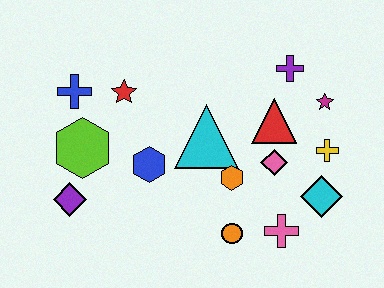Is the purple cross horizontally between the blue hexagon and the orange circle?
No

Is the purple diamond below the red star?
Yes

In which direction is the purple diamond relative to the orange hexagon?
The purple diamond is to the left of the orange hexagon.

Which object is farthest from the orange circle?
The blue cross is farthest from the orange circle.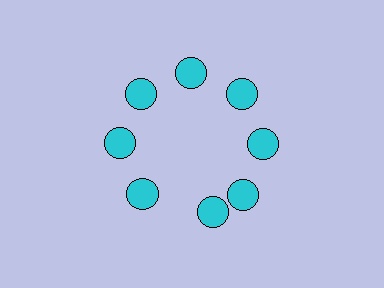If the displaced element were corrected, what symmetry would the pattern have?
It would have 8-fold rotational symmetry — the pattern would map onto itself every 45 degrees.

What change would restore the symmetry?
The symmetry would be restored by rotating it back into even spacing with its neighbors so that all 8 circles sit at equal angles and equal distance from the center.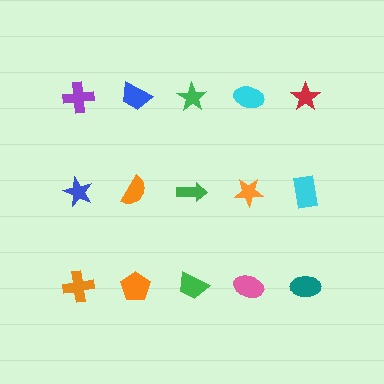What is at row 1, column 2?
A blue trapezoid.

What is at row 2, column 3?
A green arrow.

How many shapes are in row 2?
5 shapes.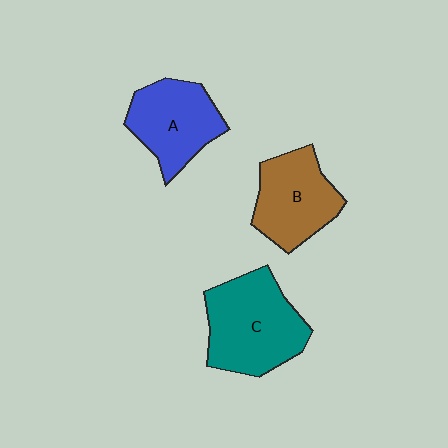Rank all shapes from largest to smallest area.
From largest to smallest: C (teal), B (brown), A (blue).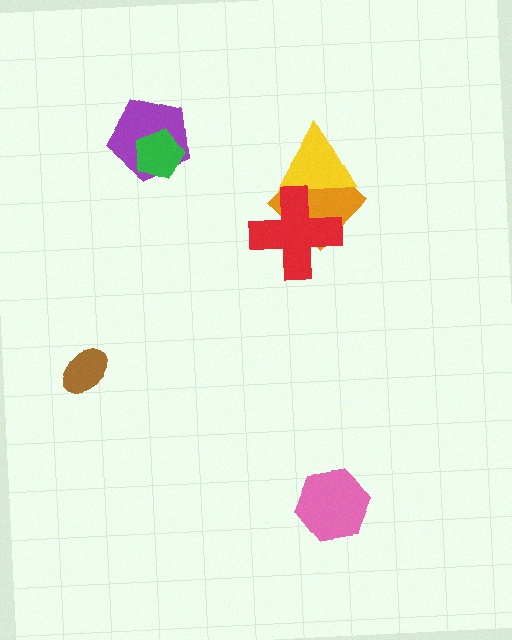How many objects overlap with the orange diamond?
2 objects overlap with the orange diamond.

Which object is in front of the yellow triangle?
The red cross is in front of the yellow triangle.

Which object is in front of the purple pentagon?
The green pentagon is in front of the purple pentagon.